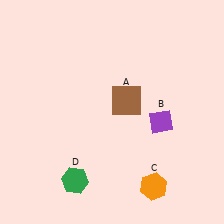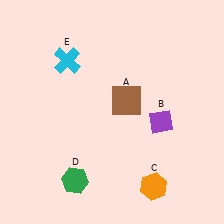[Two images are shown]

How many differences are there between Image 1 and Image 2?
There is 1 difference between the two images.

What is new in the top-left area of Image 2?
A cyan cross (E) was added in the top-left area of Image 2.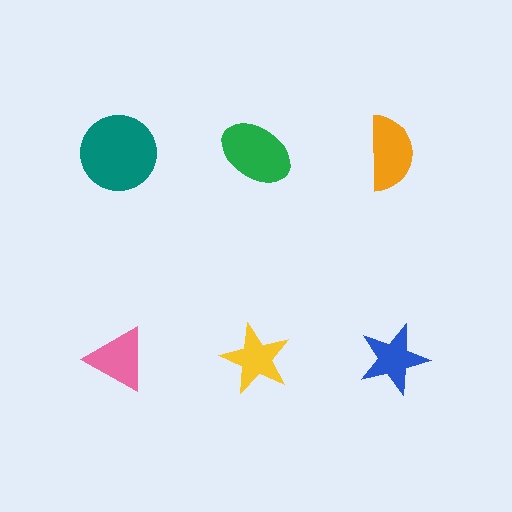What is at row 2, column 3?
A blue star.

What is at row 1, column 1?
A teal circle.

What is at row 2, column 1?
A pink triangle.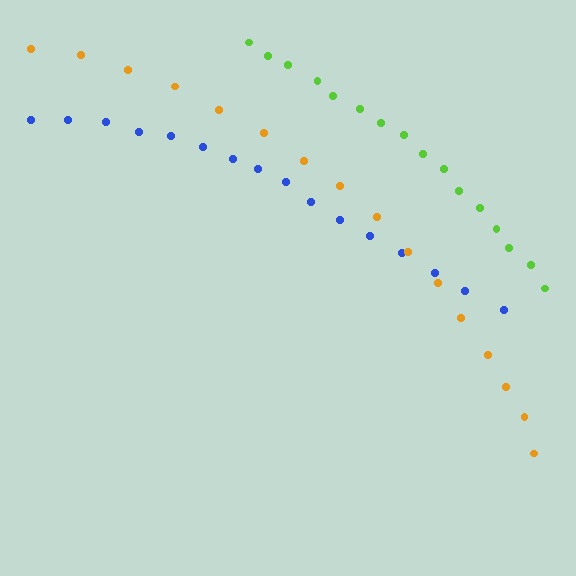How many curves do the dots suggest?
There are 3 distinct paths.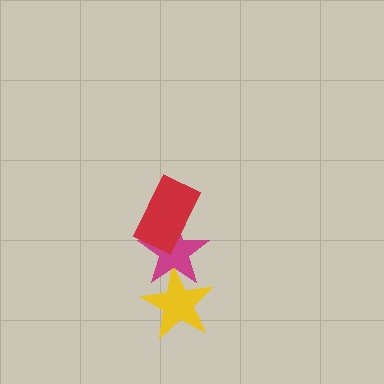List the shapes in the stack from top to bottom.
From top to bottom: the red rectangle, the magenta star, the yellow star.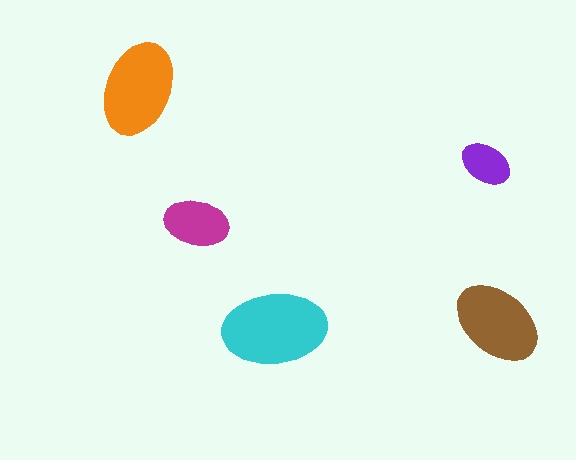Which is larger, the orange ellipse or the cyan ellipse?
The cyan one.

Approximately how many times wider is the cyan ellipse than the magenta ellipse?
About 1.5 times wider.